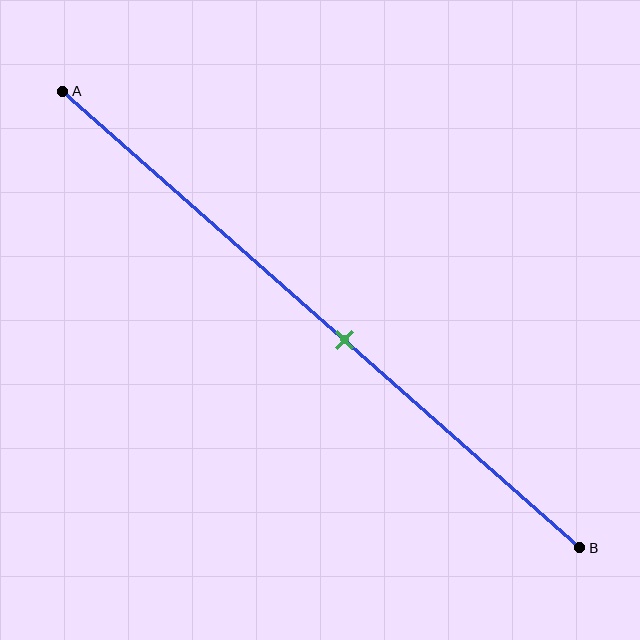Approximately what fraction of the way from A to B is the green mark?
The green mark is approximately 55% of the way from A to B.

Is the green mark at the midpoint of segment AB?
No, the mark is at about 55% from A, not at the 50% midpoint.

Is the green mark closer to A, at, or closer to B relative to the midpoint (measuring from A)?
The green mark is closer to point B than the midpoint of segment AB.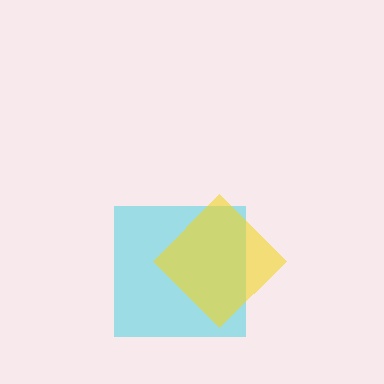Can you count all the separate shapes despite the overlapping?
Yes, there are 2 separate shapes.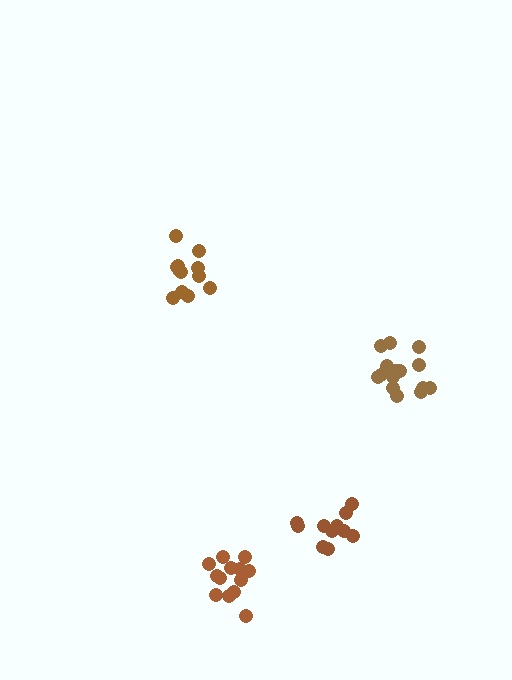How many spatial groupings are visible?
There are 4 spatial groupings.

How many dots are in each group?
Group 1: 12 dots, Group 2: 11 dots, Group 3: 16 dots, Group 4: 13 dots (52 total).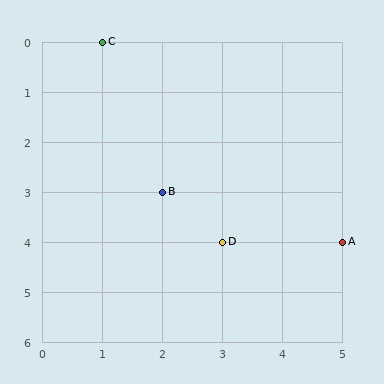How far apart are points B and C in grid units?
Points B and C are 1 column and 3 rows apart (about 3.2 grid units diagonally).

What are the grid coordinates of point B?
Point B is at grid coordinates (2, 3).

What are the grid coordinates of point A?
Point A is at grid coordinates (5, 4).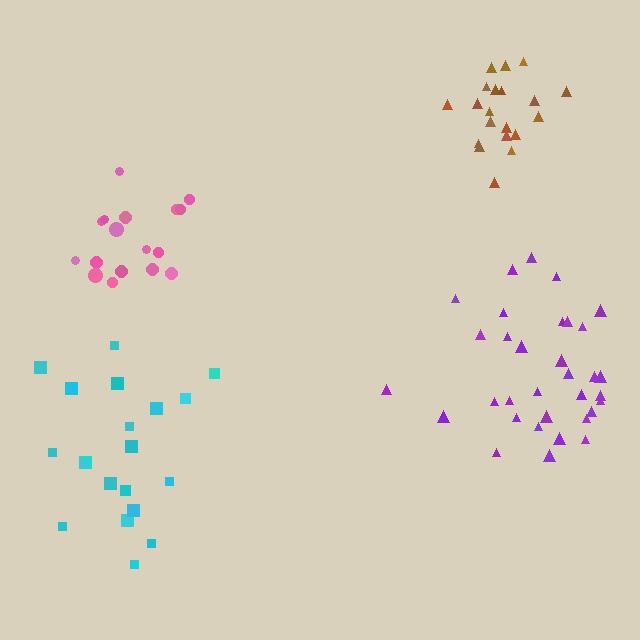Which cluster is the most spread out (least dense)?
Cyan.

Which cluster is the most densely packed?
Brown.